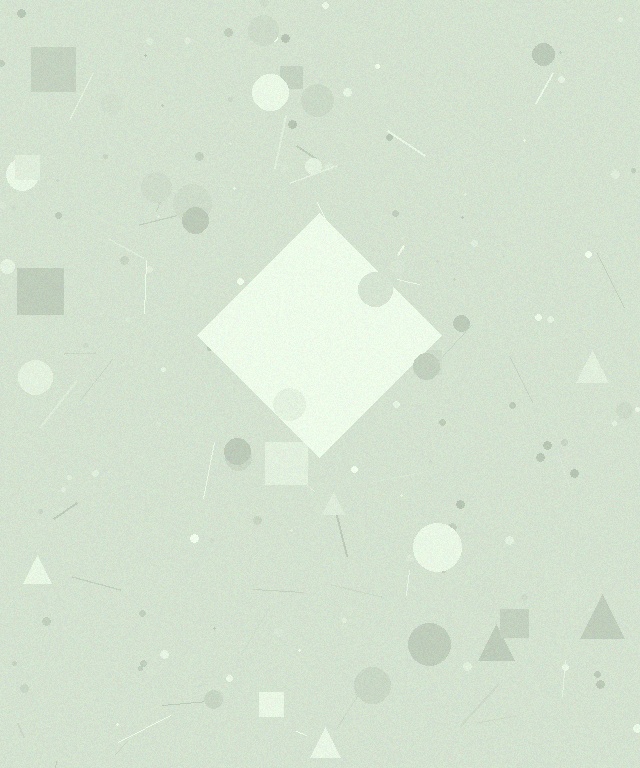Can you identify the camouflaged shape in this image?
The camouflaged shape is a diamond.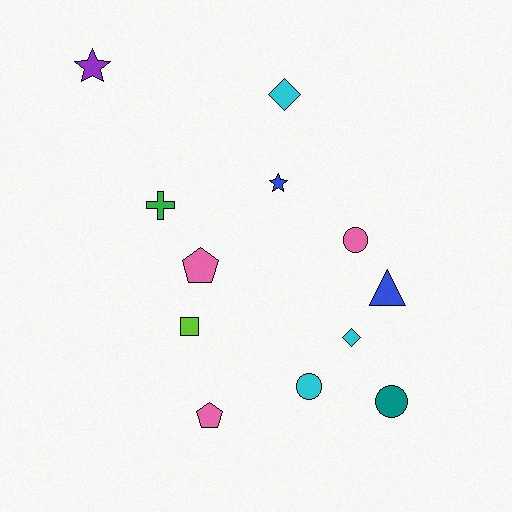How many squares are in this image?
There is 1 square.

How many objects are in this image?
There are 12 objects.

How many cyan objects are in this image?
There are 3 cyan objects.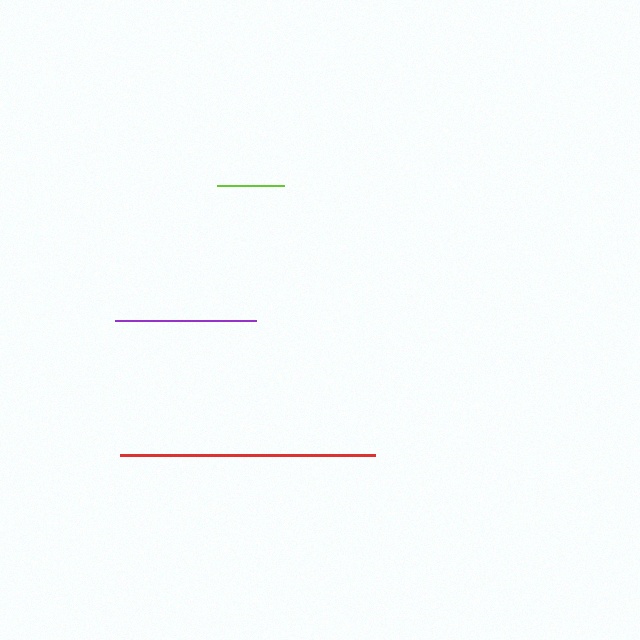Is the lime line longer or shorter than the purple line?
The purple line is longer than the lime line.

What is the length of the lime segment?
The lime segment is approximately 67 pixels long.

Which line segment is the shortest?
The lime line is the shortest at approximately 67 pixels.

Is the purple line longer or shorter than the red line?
The red line is longer than the purple line.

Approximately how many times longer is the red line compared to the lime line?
The red line is approximately 3.8 times the length of the lime line.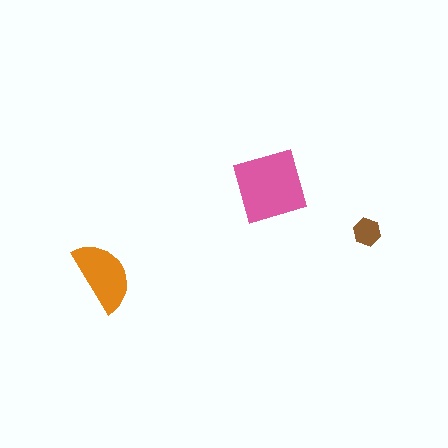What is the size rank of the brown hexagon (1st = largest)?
3rd.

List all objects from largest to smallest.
The pink diamond, the orange semicircle, the brown hexagon.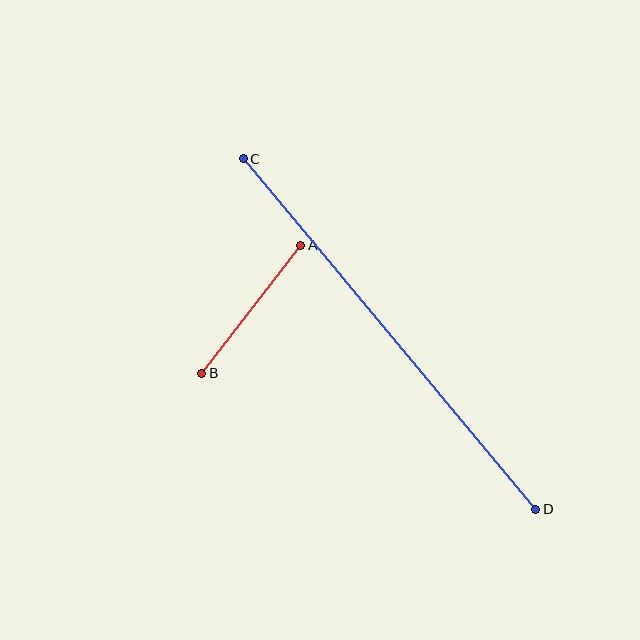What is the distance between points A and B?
The distance is approximately 162 pixels.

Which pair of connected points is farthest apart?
Points C and D are farthest apart.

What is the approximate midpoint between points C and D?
The midpoint is at approximately (390, 334) pixels.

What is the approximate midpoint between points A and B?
The midpoint is at approximately (251, 309) pixels.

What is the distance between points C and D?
The distance is approximately 457 pixels.